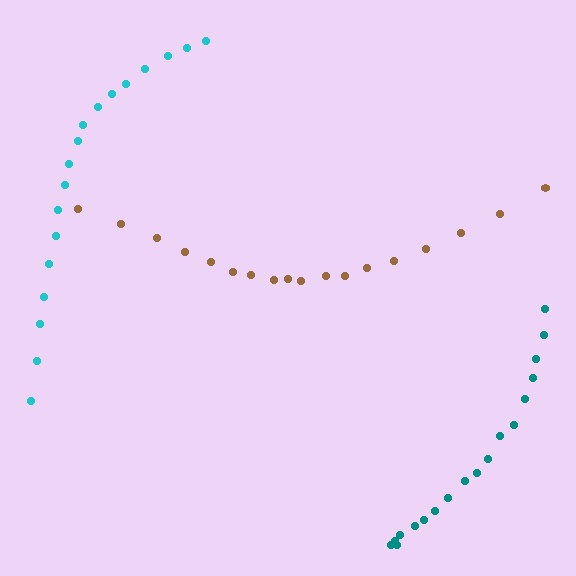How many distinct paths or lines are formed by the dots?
There are 3 distinct paths.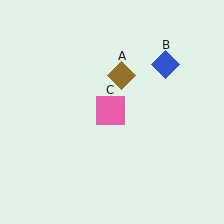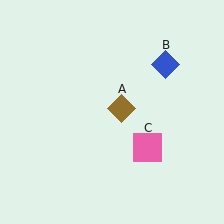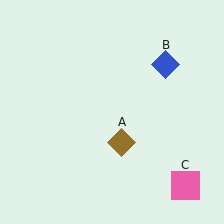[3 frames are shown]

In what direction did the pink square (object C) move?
The pink square (object C) moved down and to the right.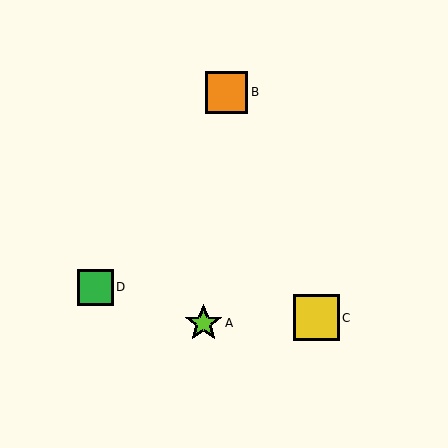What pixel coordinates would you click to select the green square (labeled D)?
Click at (95, 287) to select the green square D.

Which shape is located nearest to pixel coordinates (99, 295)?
The green square (labeled D) at (95, 287) is nearest to that location.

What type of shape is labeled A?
Shape A is a lime star.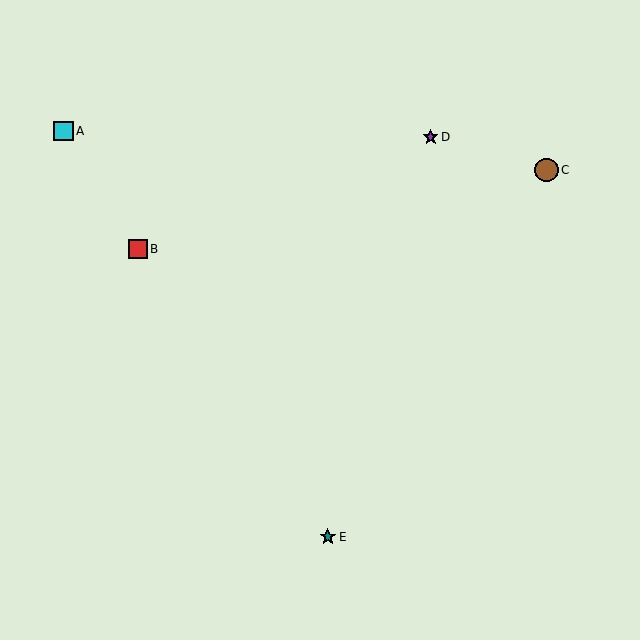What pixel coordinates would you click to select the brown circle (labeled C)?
Click at (546, 170) to select the brown circle C.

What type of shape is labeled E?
Shape E is a teal star.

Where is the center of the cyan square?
The center of the cyan square is at (63, 131).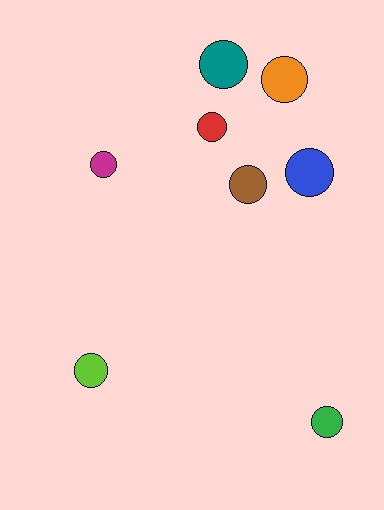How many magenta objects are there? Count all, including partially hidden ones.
There is 1 magenta object.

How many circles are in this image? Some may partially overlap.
There are 8 circles.